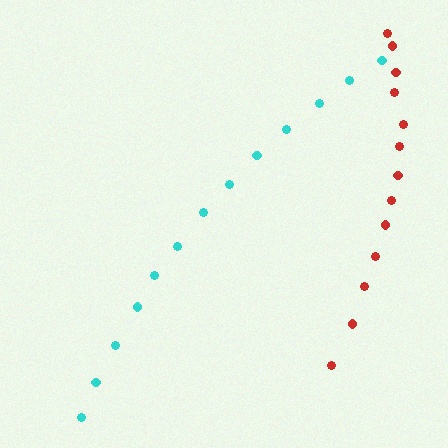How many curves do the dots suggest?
There are 2 distinct paths.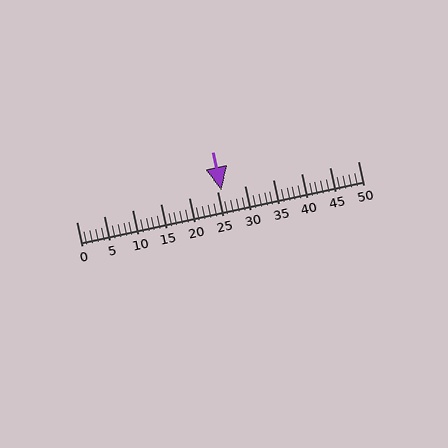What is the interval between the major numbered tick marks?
The major tick marks are spaced 5 units apart.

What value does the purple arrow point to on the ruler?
The purple arrow points to approximately 26.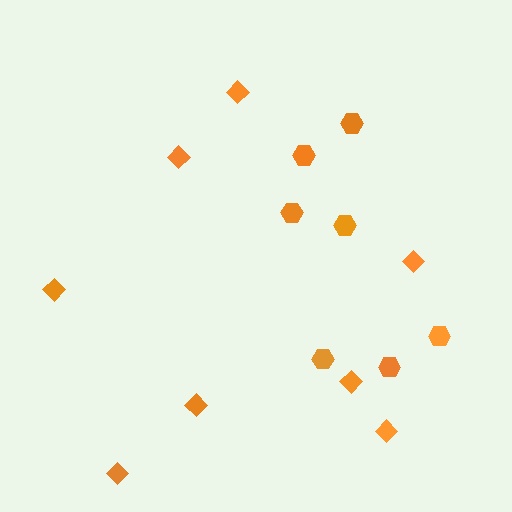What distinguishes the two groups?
There are 2 groups: one group of diamonds (8) and one group of hexagons (7).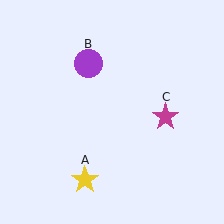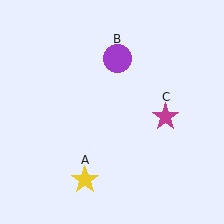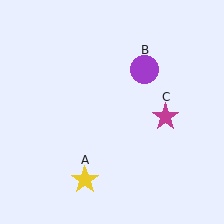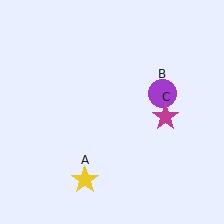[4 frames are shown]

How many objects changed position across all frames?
1 object changed position: purple circle (object B).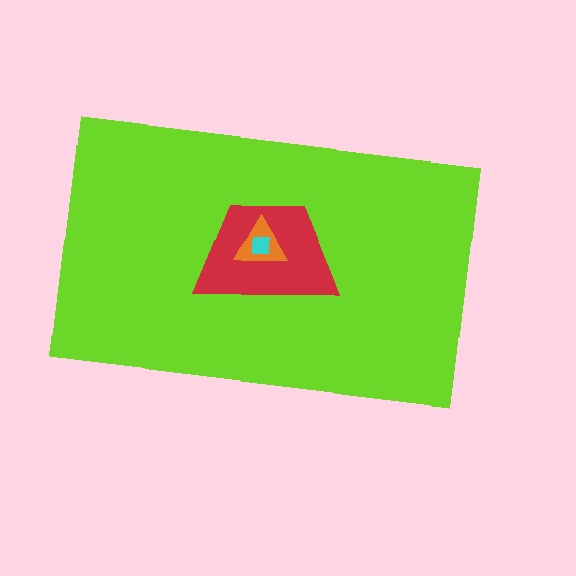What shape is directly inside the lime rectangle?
The red trapezoid.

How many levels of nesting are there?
4.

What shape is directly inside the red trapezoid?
The orange triangle.